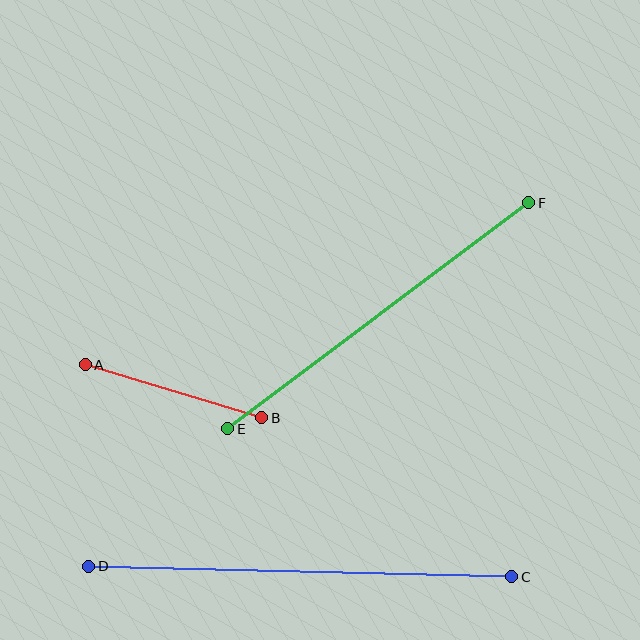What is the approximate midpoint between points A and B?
The midpoint is at approximately (173, 391) pixels.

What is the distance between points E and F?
The distance is approximately 376 pixels.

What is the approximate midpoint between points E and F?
The midpoint is at approximately (378, 316) pixels.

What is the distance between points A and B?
The distance is approximately 184 pixels.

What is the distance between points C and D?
The distance is approximately 423 pixels.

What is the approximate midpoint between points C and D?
The midpoint is at approximately (300, 571) pixels.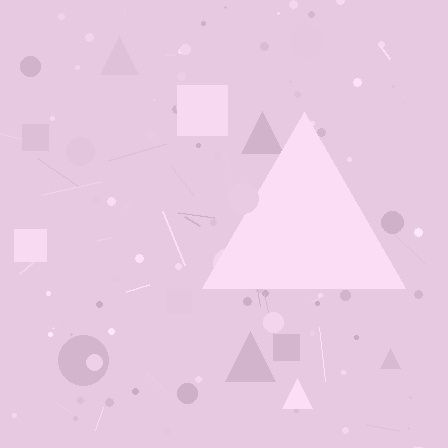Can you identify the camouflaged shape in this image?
The camouflaged shape is a triangle.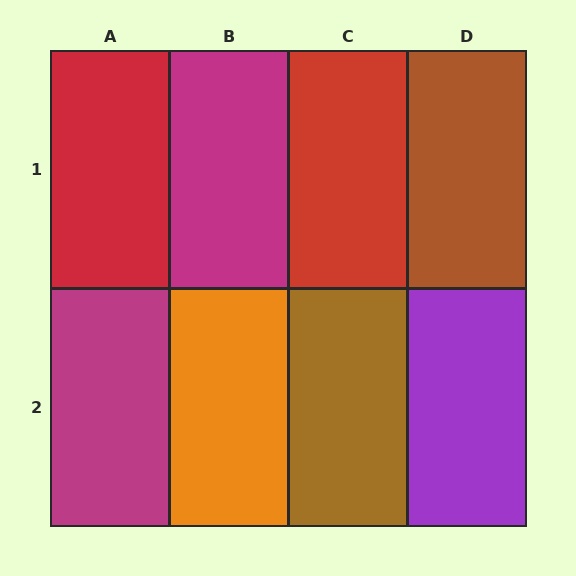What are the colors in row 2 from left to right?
Magenta, orange, brown, purple.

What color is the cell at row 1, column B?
Magenta.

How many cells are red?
2 cells are red.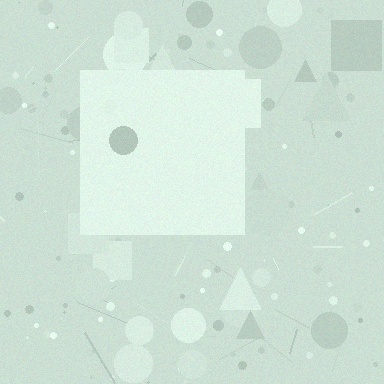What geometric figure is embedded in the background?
A square is embedded in the background.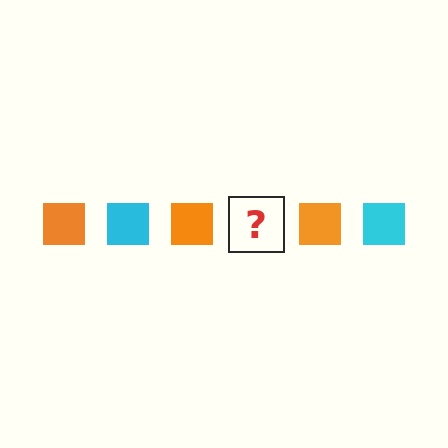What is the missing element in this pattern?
The missing element is a cyan square.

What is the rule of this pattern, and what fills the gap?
The rule is that the pattern cycles through orange, cyan squares. The gap should be filled with a cyan square.